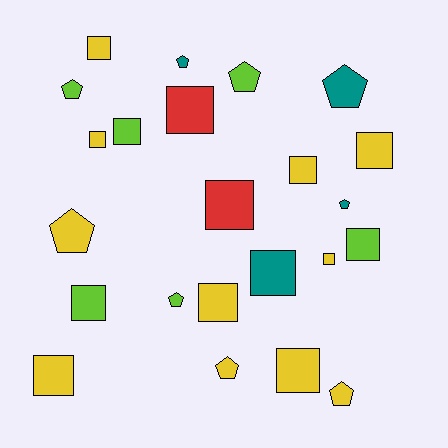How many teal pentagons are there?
There are 3 teal pentagons.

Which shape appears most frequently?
Square, with 14 objects.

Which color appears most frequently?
Yellow, with 11 objects.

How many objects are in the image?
There are 23 objects.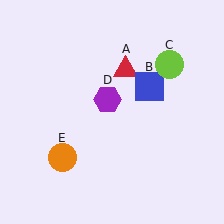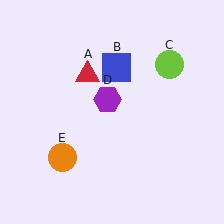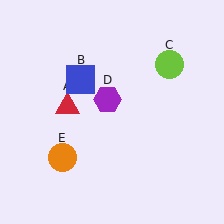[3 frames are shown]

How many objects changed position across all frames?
2 objects changed position: red triangle (object A), blue square (object B).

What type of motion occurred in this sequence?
The red triangle (object A), blue square (object B) rotated counterclockwise around the center of the scene.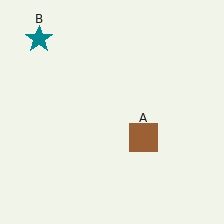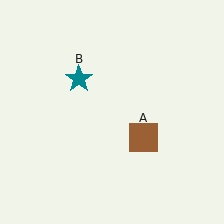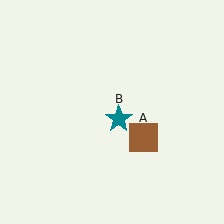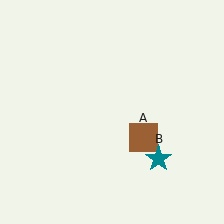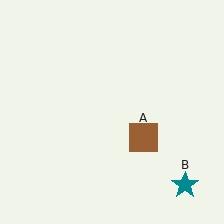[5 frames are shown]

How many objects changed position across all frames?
1 object changed position: teal star (object B).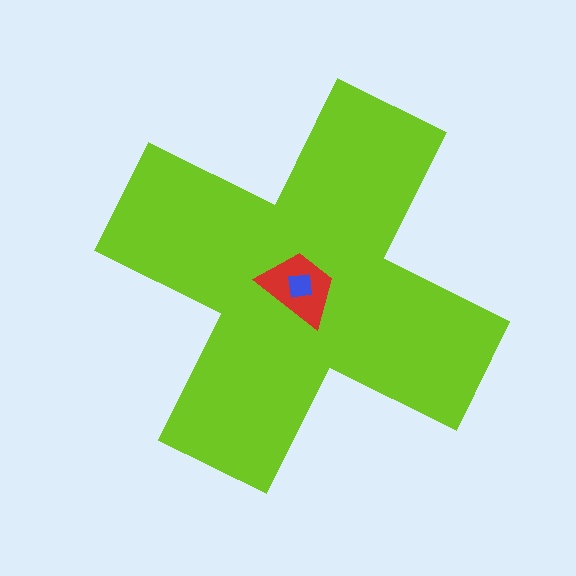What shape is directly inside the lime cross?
The red trapezoid.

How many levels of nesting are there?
3.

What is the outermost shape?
The lime cross.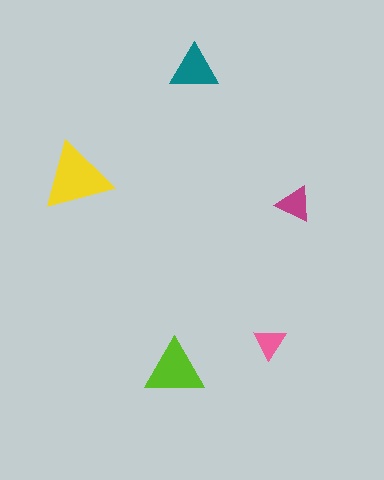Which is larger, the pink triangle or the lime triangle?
The lime one.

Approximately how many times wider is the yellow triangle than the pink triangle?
About 2 times wider.